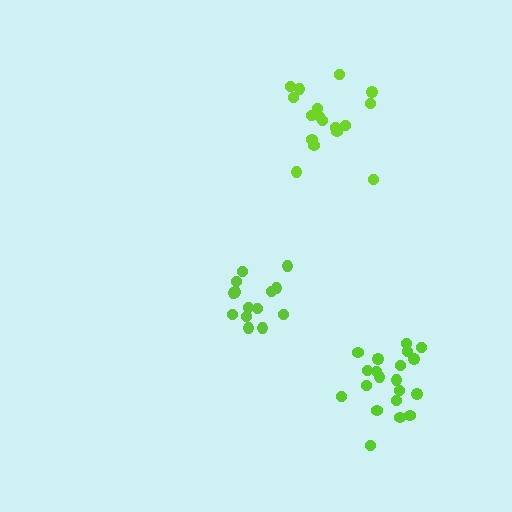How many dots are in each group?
Group 1: 20 dots, Group 2: 17 dots, Group 3: 14 dots (51 total).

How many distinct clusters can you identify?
There are 3 distinct clusters.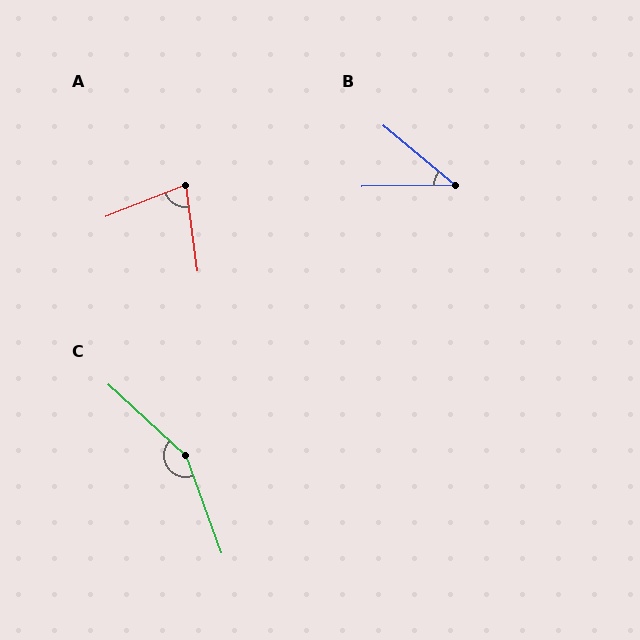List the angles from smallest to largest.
B (41°), A (76°), C (152°).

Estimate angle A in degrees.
Approximately 76 degrees.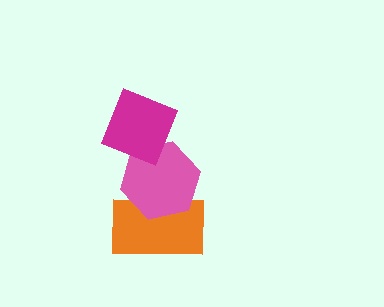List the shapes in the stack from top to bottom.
From top to bottom: the magenta diamond, the pink hexagon, the orange rectangle.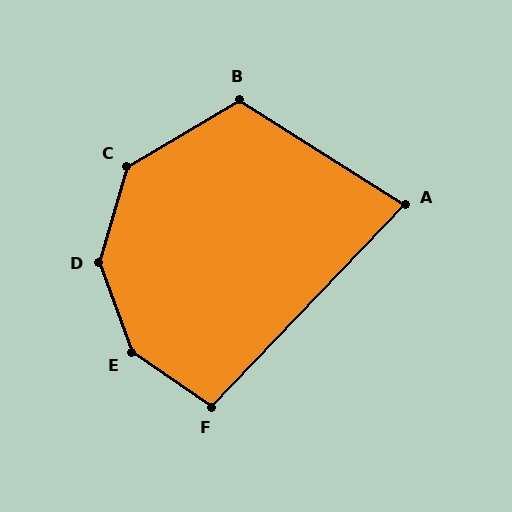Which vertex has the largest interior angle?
E, at approximately 144 degrees.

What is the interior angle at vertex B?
Approximately 117 degrees (obtuse).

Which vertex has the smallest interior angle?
A, at approximately 79 degrees.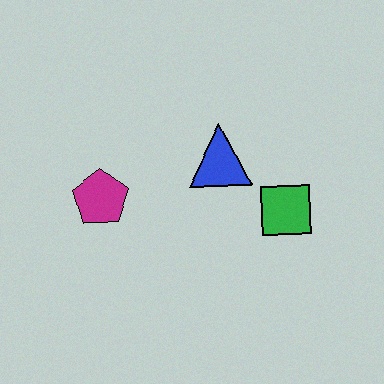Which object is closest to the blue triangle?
The green square is closest to the blue triangle.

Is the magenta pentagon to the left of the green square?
Yes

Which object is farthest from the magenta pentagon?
The green square is farthest from the magenta pentagon.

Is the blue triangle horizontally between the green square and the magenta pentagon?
Yes